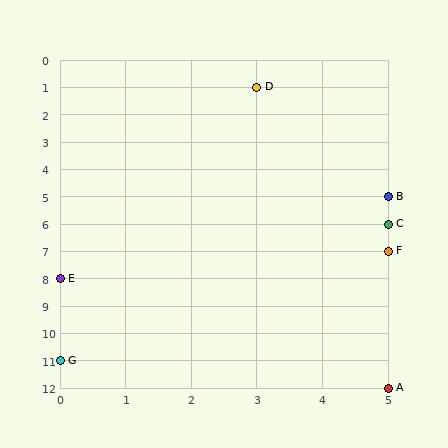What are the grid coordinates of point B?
Point B is at grid coordinates (5, 5).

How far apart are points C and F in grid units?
Points C and F are 1 row apart.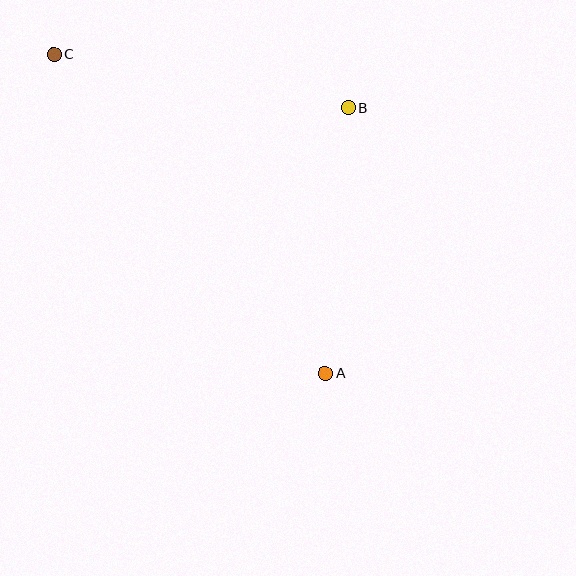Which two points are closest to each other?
Points A and B are closest to each other.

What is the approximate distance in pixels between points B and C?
The distance between B and C is approximately 299 pixels.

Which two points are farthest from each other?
Points A and C are farthest from each other.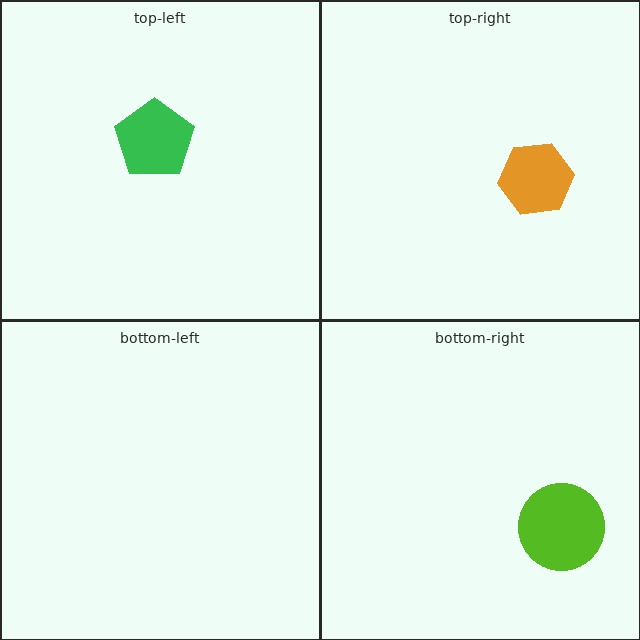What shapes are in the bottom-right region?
The lime circle.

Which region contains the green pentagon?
The top-left region.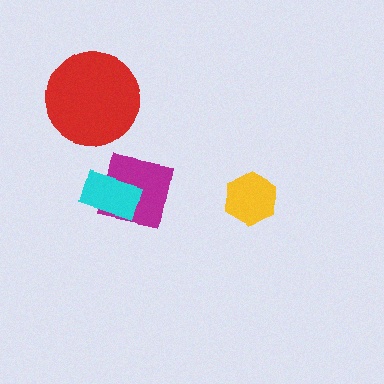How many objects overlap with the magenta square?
1 object overlaps with the magenta square.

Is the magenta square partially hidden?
Yes, it is partially covered by another shape.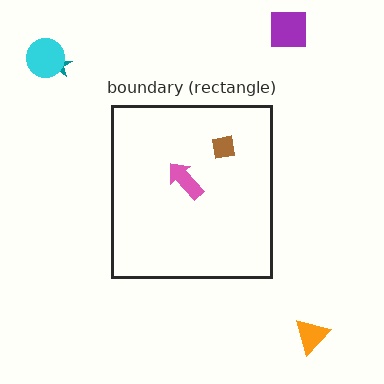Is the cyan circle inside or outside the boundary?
Outside.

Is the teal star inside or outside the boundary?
Outside.